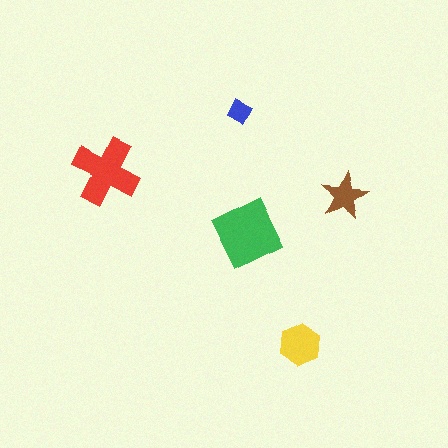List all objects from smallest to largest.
The blue diamond, the brown star, the yellow hexagon, the red cross, the green square.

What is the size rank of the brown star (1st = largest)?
4th.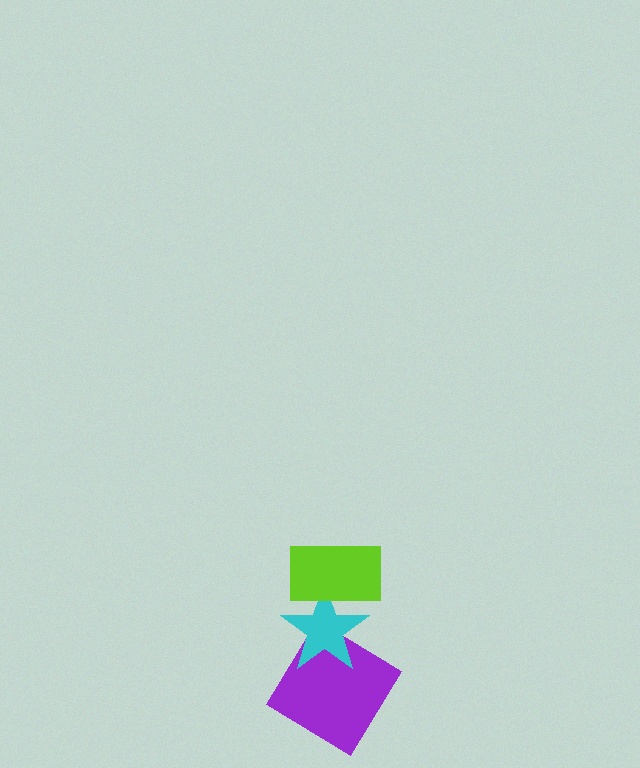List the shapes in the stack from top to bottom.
From top to bottom: the lime rectangle, the cyan star, the purple diamond.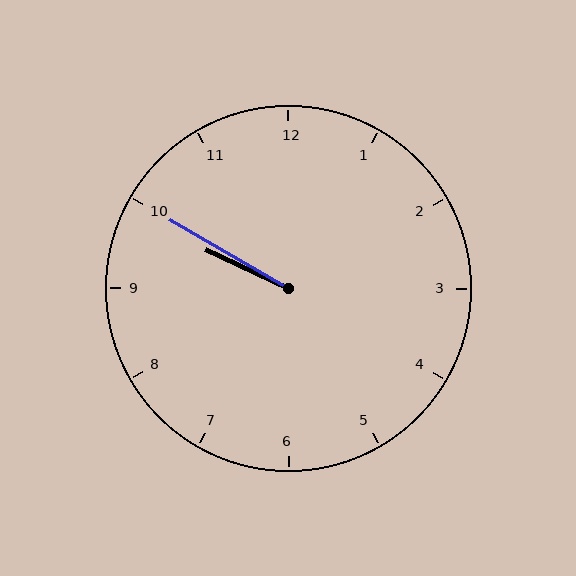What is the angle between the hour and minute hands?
Approximately 5 degrees.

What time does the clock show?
9:50.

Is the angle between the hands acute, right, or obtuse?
It is acute.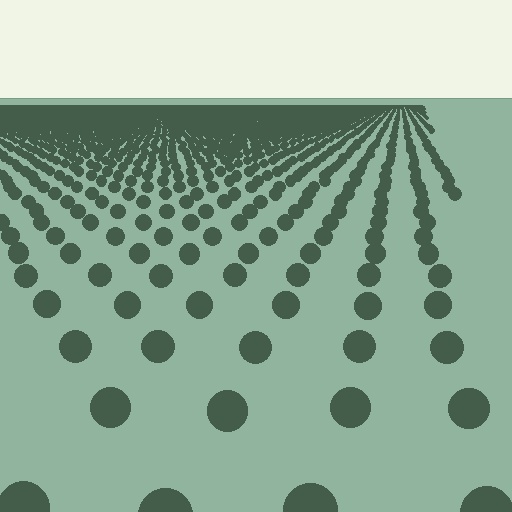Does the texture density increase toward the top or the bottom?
Density increases toward the top.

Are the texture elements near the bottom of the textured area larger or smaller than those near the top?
Larger. Near the bottom, elements are closer to the viewer and appear at a bigger on-screen size.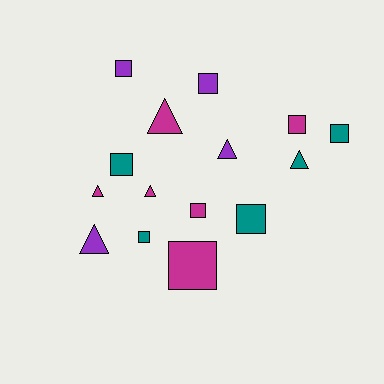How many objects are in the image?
There are 15 objects.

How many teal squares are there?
There are 4 teal squares.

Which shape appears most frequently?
Square, with 9 objects.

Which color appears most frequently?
Magenta, with 6 objects.